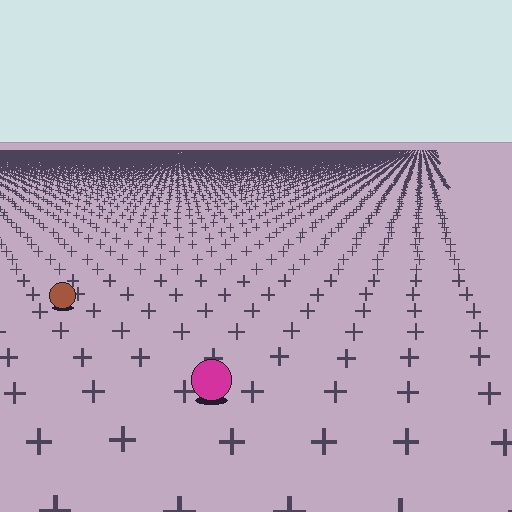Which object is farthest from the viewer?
The brown circle is farthest from the viewer. It appears smaller and the ground texture around it is denser.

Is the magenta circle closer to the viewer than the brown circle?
Yes. The magenta circle is closer — you can tell from the texture gradient: the ground texture is coarser near it.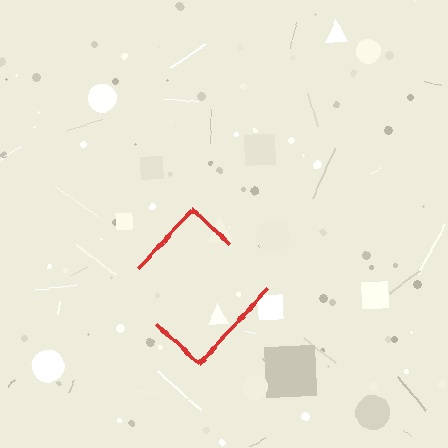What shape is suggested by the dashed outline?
The dashed outline suggests a diamond.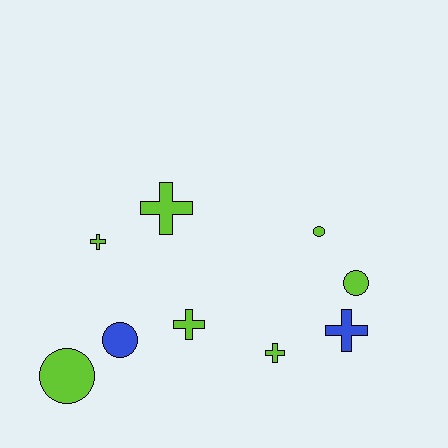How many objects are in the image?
There are 9 objects.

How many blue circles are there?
There is 1 blue circle.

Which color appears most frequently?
Lime, with 7 objects.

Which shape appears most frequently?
Cross, with 5 objects.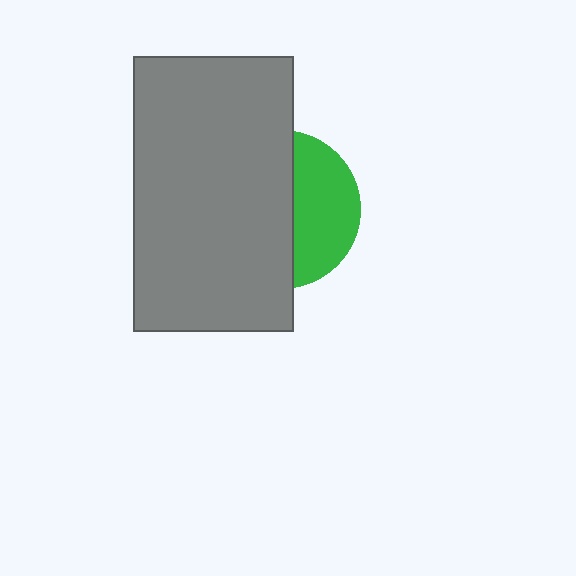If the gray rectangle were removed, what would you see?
You would see the complete green circle.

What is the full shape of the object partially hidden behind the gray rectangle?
The partially hidden object is a green circle.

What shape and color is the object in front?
The object in front is a gray rectangle.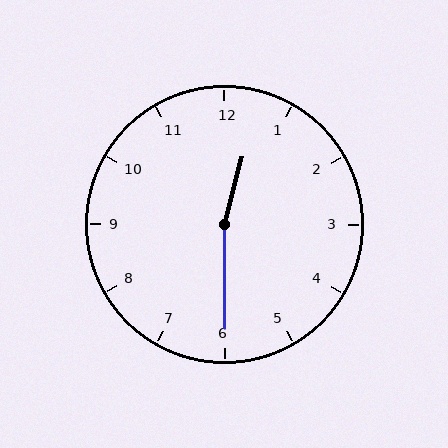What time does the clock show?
12:30.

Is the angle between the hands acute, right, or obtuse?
It is obtuse.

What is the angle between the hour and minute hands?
Approximately 165 degrees.